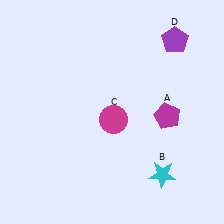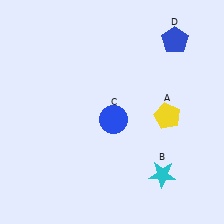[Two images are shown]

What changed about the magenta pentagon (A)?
In Image 1, A is magenta. In Image 2, it changed to yellow.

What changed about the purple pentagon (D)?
In Image 1, D is purple. In Image 2, it changed to blue.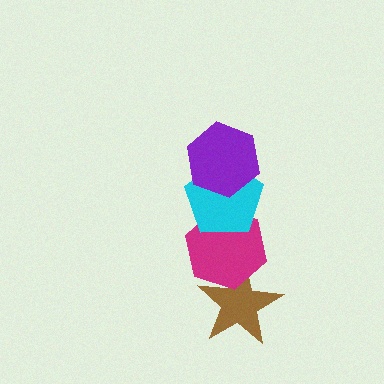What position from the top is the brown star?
The brown star is 4th from the top.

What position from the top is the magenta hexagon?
The magenta hexagon is 3rd from the top.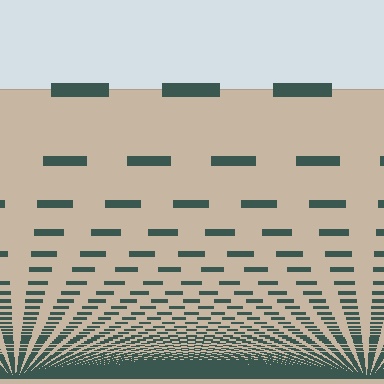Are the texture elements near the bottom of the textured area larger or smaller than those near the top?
Smaller. The gradient is inverted — elements near the bottom are smaller and denser.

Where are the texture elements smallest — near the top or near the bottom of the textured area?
Near the bottom.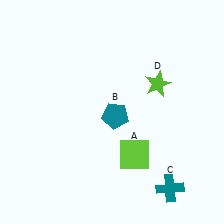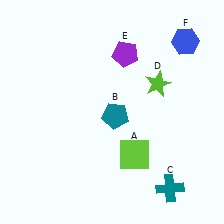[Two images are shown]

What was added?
A purple pentagon (E), a blue hexagon (F) were added in Image 2.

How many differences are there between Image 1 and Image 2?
There are 2 differences between the two images.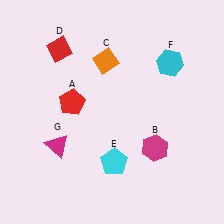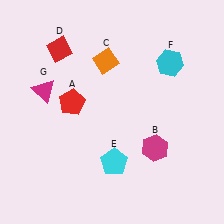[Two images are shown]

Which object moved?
The magenta triangle (G) moved up.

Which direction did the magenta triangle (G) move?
The magenta triangle (G) moved up.